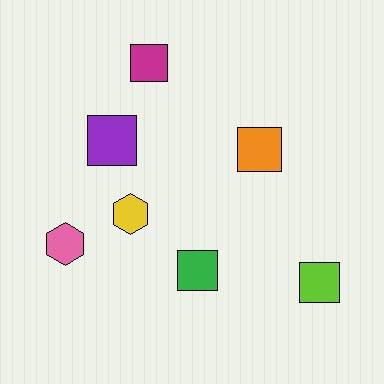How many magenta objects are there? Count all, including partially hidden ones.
There is 1 magenta object.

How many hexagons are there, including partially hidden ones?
There are 2 hexagons.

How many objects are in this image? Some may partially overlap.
There are 7 objects.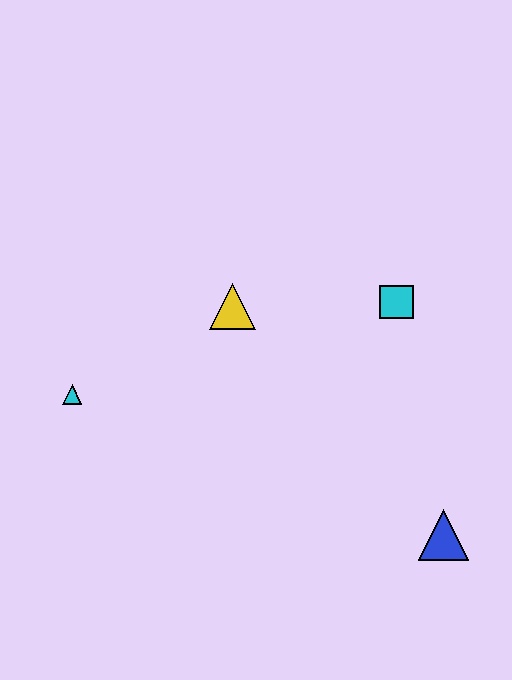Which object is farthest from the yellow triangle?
The blue triangle is farthest from the yellow triangle.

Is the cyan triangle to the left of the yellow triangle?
Yes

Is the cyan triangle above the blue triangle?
Yes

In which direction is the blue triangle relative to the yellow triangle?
The blue triangle is below the yellow triangle.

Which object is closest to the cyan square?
The yellow triangle is closest to the cyan square.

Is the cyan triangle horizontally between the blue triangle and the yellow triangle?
No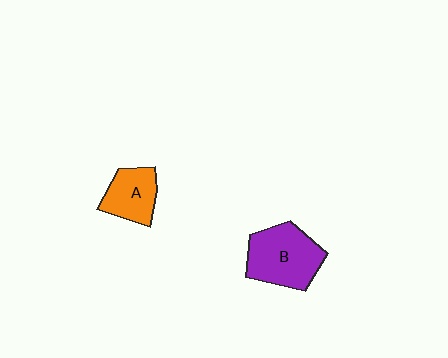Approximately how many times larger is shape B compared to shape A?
Approximately 1.6 times.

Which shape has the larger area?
Shape B (purple).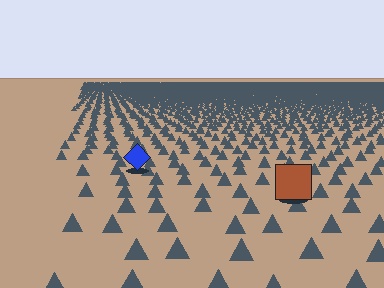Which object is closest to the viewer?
The brown square is closest. The texture marks near it are larger and more spread out.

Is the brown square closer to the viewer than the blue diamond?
Yes. The brown square is closer — you can tell from the texture gradient: the ground texture is coarser near it.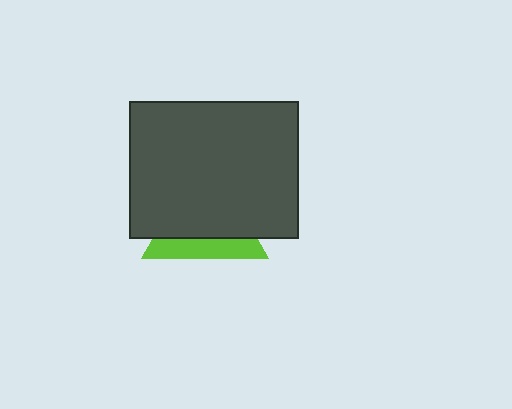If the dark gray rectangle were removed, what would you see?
You would see the complete lime triangle.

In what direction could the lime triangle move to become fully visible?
The lime triangle could move down. That would shift it out from behind the dark gray rectangle entirely.